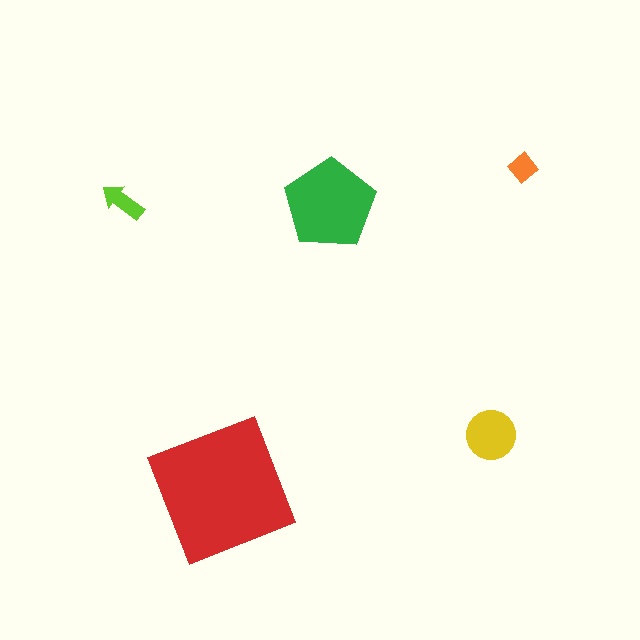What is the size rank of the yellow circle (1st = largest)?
3rd.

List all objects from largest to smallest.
The red square, the green pentagon, the yellow circle, the lime arrow, the orange diamond.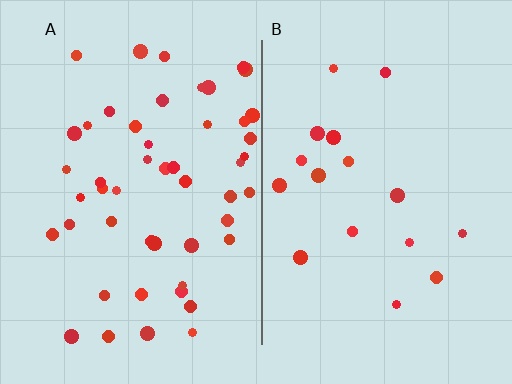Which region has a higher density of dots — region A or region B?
A (the left).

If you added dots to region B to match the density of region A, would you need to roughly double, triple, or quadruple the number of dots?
Approximately triple.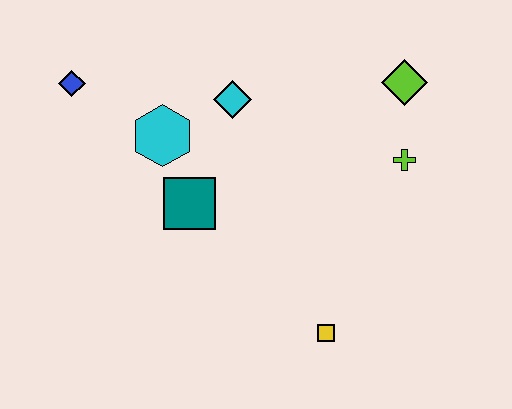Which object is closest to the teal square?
The cyan hexagon is closest to the teal square.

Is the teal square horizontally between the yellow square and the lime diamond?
No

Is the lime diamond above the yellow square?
Yes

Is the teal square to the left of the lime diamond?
Yes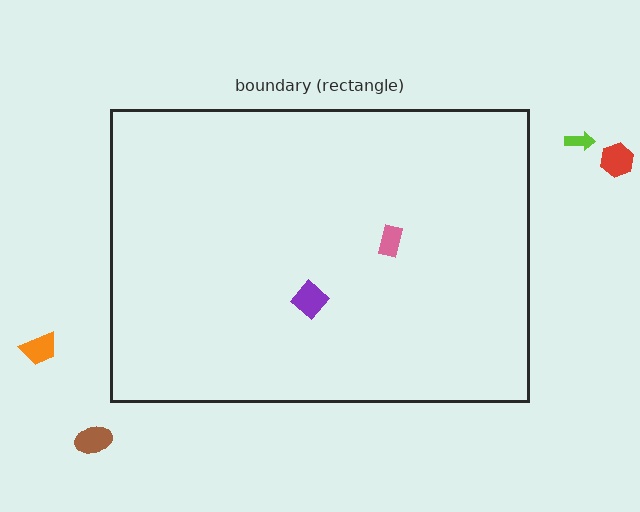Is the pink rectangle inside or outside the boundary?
Inside.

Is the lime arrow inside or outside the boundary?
Outside.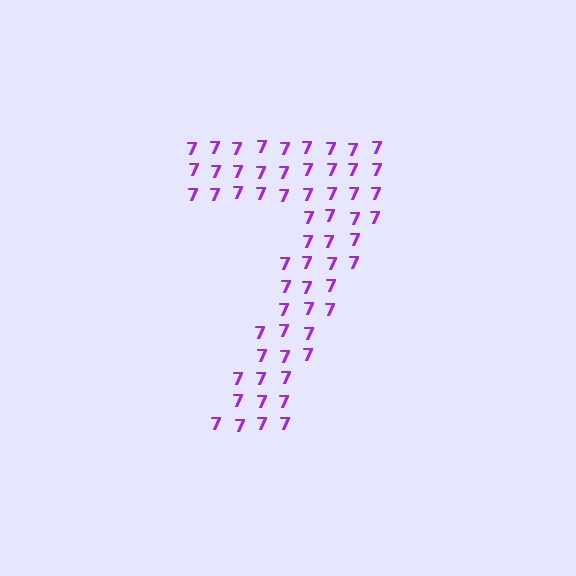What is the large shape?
The large shape is the digit 7.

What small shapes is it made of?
It is made of small digit 7's.